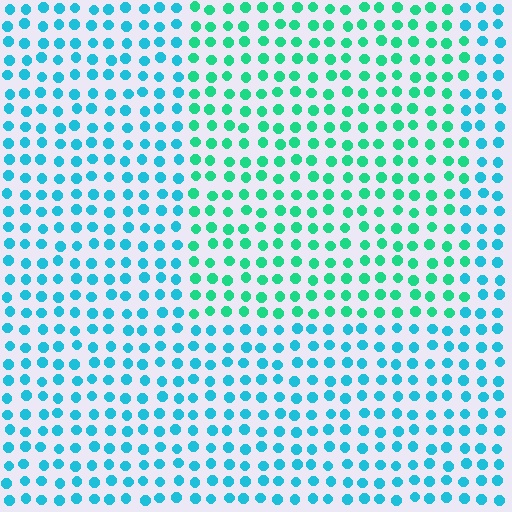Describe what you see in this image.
The image is filled with small cyan elements in a uniform arrangement. A rectangle-shaped region is visible where the elements are tinted to a slightly different hue, forming a subtle color boundary.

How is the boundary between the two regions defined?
The boundary is defined purely by a slight shift in hue (about 35 degrees). Spacing, size, and orientation are identical on both sides.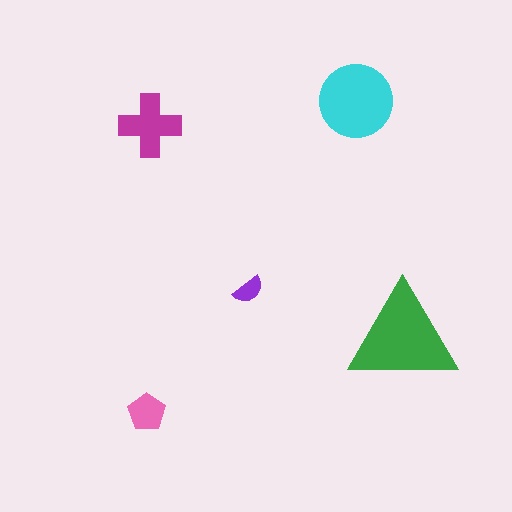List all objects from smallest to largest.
The purple semicircle, the pink pentagon, the magenta cross, the cyan circle, the green triangle.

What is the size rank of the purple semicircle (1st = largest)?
5th.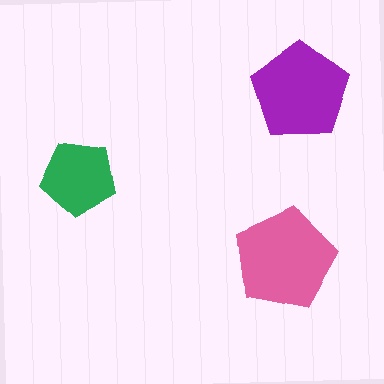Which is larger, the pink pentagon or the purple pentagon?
The pink one.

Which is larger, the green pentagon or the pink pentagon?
The pink one.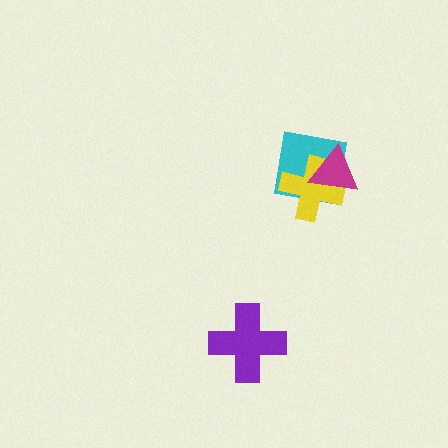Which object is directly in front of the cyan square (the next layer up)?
The yellow cross is directly in front of the cyan square.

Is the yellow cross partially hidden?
Yes, it is partially covered by another shape.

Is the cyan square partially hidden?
Yes, it is partially covered by another shape.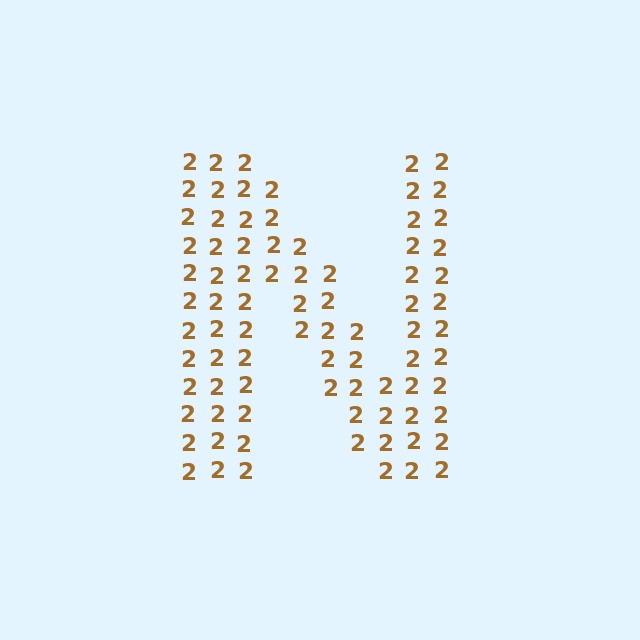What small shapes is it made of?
It is made of small digit 2's.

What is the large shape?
The large shape is the letter N.